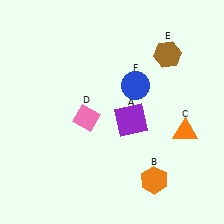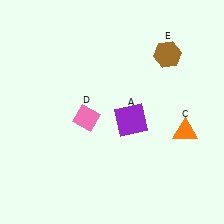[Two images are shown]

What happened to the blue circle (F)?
The blue circle (F) was removed in Image 2. It was in the top-right area of Image 1.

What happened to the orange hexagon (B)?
The orange hexagon (B) was removed in Image 2. It was in the bottom-right area of Image 1.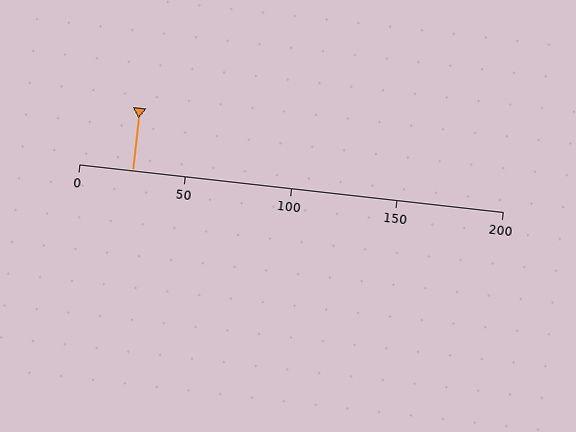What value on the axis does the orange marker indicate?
The marker indicates approximately 25.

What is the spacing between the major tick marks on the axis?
The major ticks are spaced 50 apart.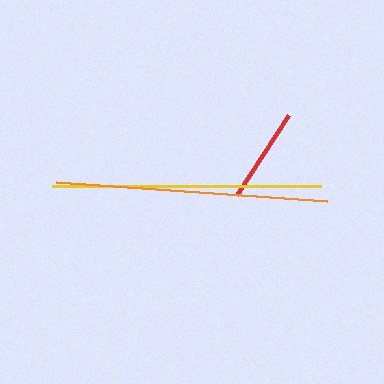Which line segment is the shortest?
The red line is the shortest at approximately 95 pixels.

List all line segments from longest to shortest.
From longest to shortest: orange, yellow, red.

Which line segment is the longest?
The orange line is the longest at approximately 272 pixels.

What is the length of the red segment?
The red segment is approximately 95 pixels long.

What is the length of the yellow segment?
The yellow segment is approximately 269 pixels long.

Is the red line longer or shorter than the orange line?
The orange line is longer than the red line.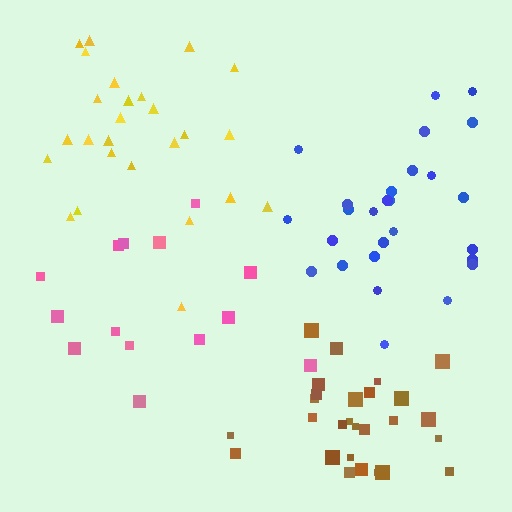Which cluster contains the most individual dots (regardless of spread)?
Brown (28).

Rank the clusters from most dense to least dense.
brown, yellow, blue, pink.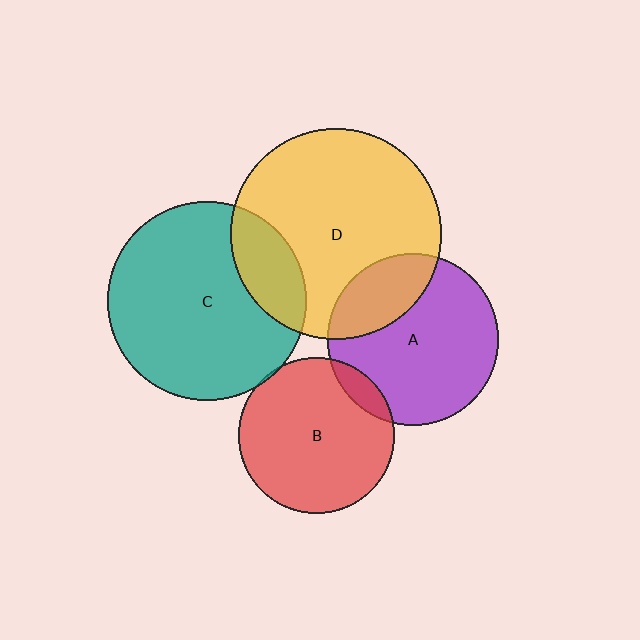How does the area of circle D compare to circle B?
Approximately 1.8 times.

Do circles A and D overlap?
Yes.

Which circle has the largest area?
Circle D (yellow).